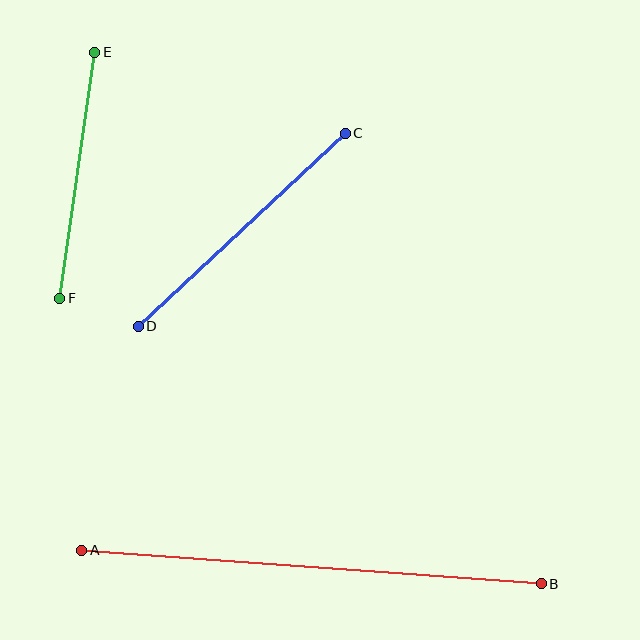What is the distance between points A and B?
The distance is approximately 461 pixels.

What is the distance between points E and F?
The distance is approximately 249 pixels.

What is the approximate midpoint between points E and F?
The midpoint is at approximately (77, 175) pixels.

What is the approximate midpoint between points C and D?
The midpoint is at approximately (242, 230) pixels.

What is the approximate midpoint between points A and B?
The midpoint is at approximately (311, 567) pixels.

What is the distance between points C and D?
The distance is approximately 283 pixels.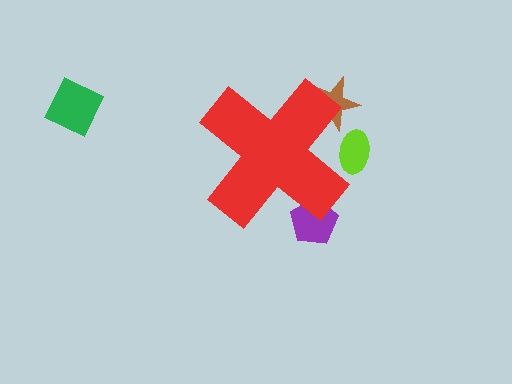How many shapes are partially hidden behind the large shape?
3 shapes are partially hidden.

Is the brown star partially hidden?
Yes, the brown star is partially hidden behind the red cross.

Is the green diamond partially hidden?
No, the green diamond is fully visible.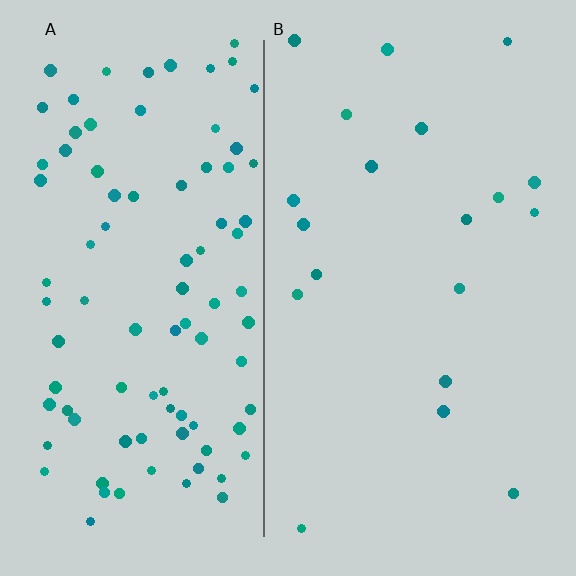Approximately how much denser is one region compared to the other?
Approximately 4.7× — region A over region B.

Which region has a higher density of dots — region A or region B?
A (the left).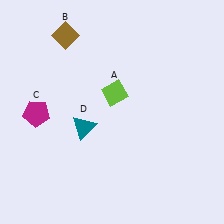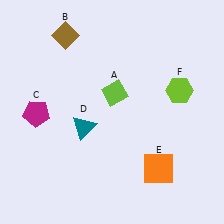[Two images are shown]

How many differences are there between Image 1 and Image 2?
There are 2 differences between the two images.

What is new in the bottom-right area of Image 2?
An orange square (E) was added in the bottom-right area of Image 2.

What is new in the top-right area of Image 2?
A lime hexagon (F) was added in the top-right area of Image 2.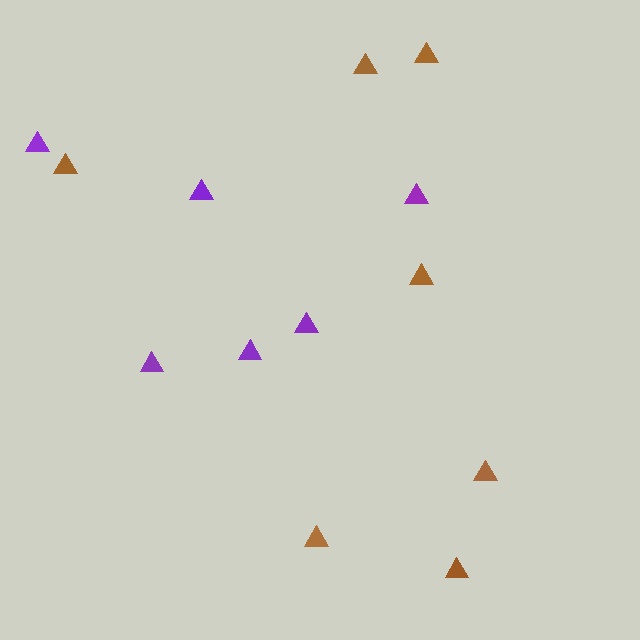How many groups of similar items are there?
There are 2 groups: one group of brown triangles (7) and one group of purple triangles (6).